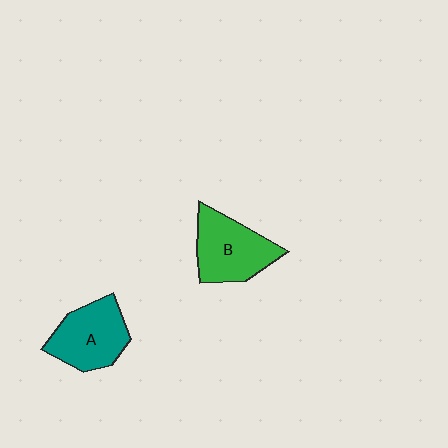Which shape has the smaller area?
Shape A (teal).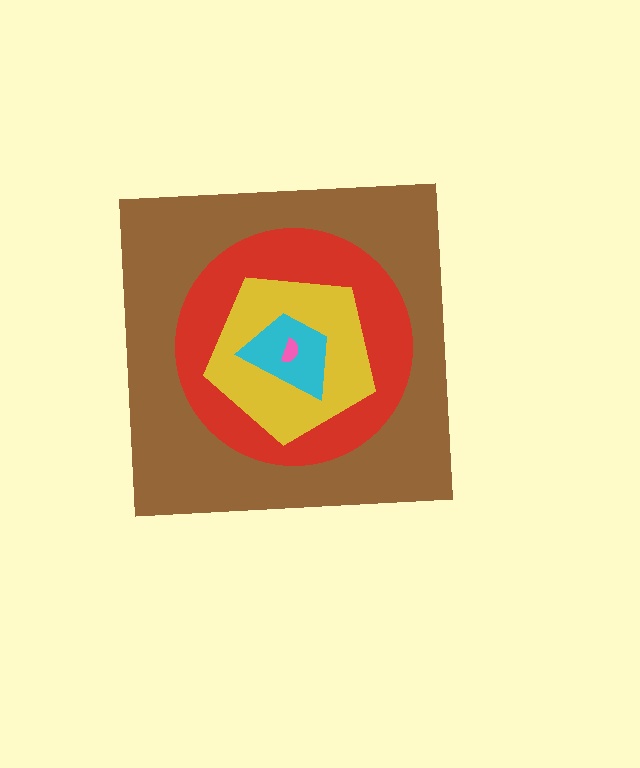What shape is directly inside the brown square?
The red circle.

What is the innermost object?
The pink semicircle.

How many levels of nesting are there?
5.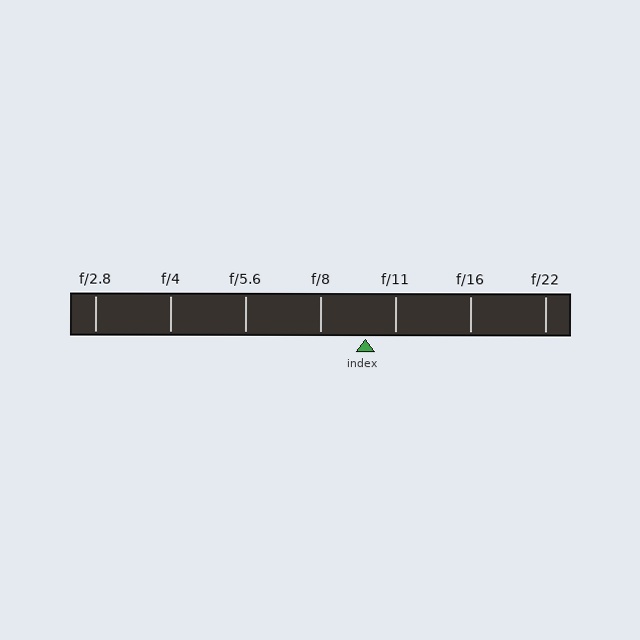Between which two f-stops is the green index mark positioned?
The index mark is between f/8 and f/11.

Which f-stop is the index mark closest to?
The index mark is closest to f/11.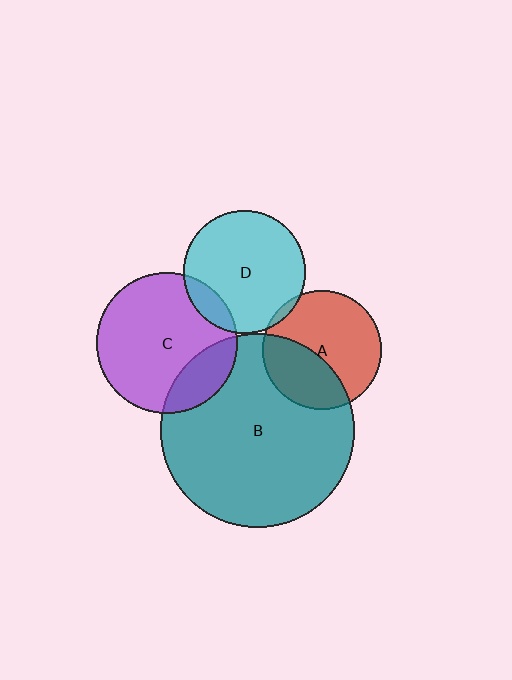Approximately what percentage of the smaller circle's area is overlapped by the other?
Approximately 10%.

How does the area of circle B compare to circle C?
Approximately 1.9 times.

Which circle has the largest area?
Circle B (teal).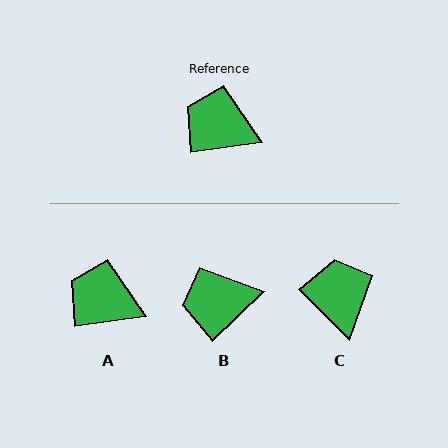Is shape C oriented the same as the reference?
No, it is off by about 54 degrees.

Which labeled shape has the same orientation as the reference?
A.